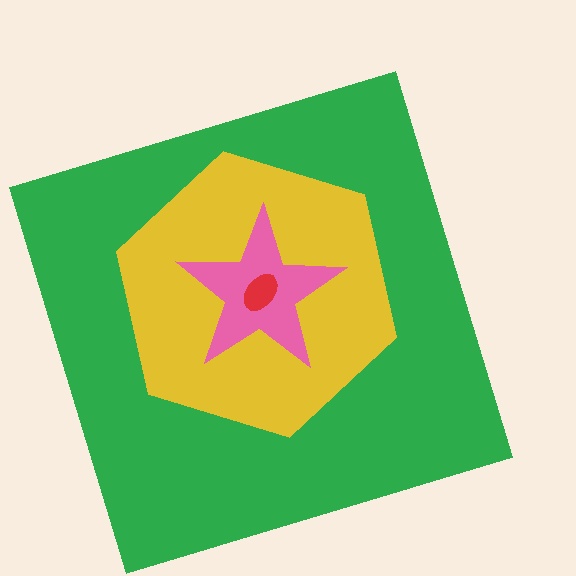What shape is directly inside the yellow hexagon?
The pink star.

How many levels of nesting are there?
4.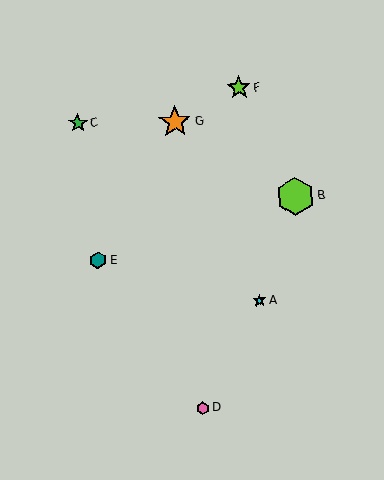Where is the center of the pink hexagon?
The center of the pink hexagon is at (203, 408).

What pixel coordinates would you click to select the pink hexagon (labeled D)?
Click at (203, 408) to select the pink hexagon D.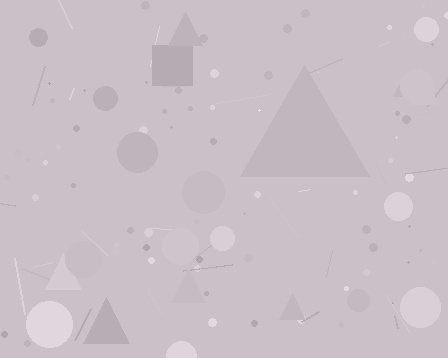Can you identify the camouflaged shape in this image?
The camouflaged shape is a triangle.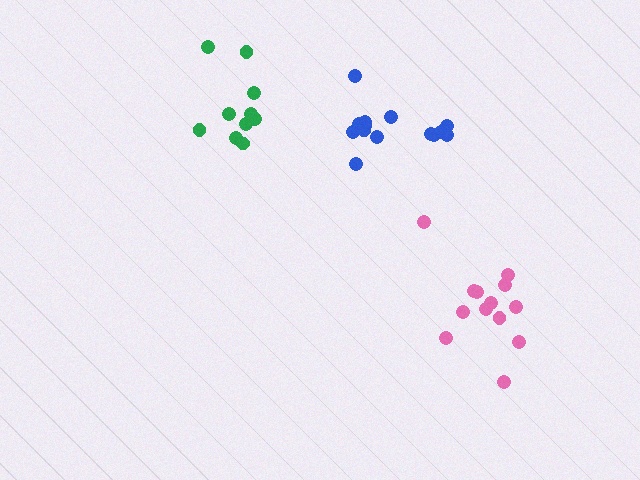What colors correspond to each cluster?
The clusters are colored: blue, pink, green.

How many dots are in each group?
Group 1: 14 dots, Group 2: 13 dots, Group 3: 10 dots (37 total).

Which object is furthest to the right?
The pink cluster is rightmost.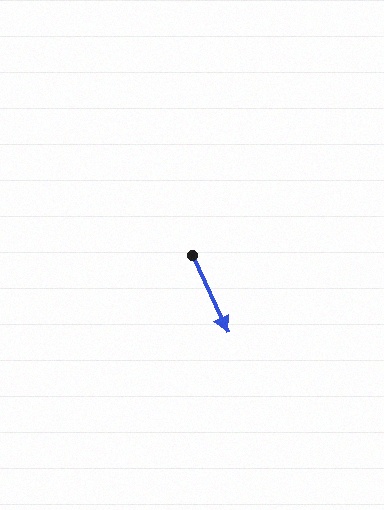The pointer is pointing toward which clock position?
Roughly 5 o'clock.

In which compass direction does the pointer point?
Southeast.